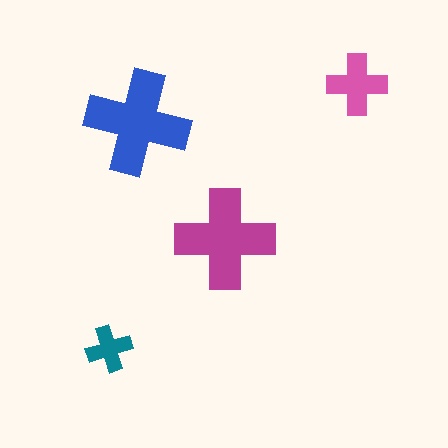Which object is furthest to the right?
The pink cross is rightmost.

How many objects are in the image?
There are 4 objects in the image.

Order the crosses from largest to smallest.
the blue one, the magenta one, the pink one, the teal one.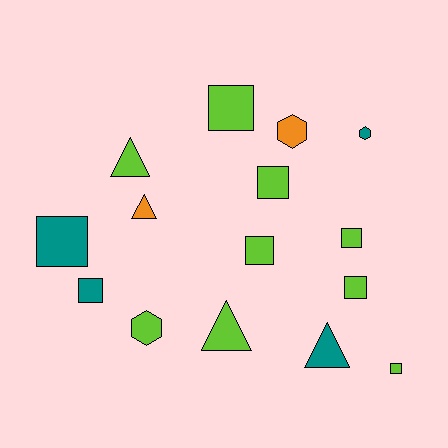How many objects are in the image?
There are 15 objects.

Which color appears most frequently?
Lime, with 9 objects.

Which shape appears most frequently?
Square, with 8 objects.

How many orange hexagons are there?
There is 1 orange hexagon.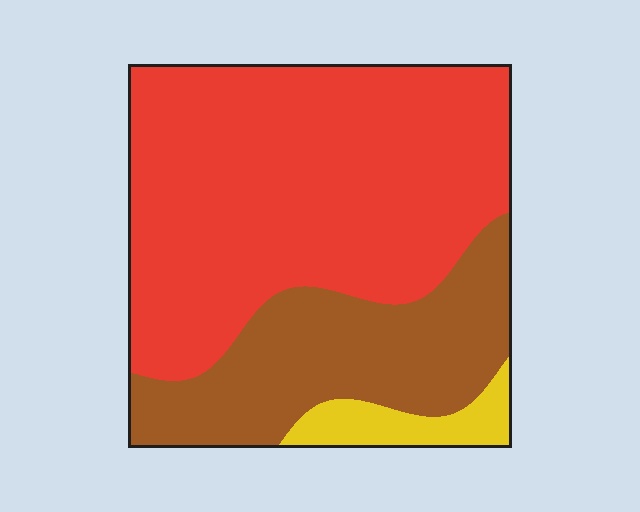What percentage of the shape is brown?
Brown covers about 30% of the shape.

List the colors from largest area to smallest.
From largest to smallest: red, brown, yellow.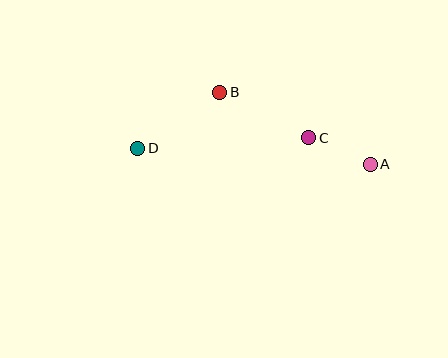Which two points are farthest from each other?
Points A and D are farthest from each other.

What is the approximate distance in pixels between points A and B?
The distance between A and B is approximately 166 pixels.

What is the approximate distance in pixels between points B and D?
The distance between B and D is approximately 99 pixels.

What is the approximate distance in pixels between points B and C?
The distance between B and C is approximately 100 pixels.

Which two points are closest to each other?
Points A and C are closest to each other.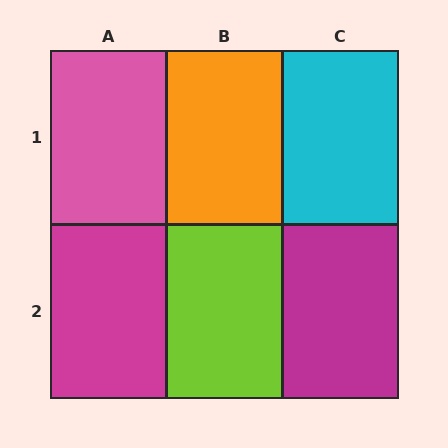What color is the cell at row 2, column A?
Magenta.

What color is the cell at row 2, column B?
Lime.